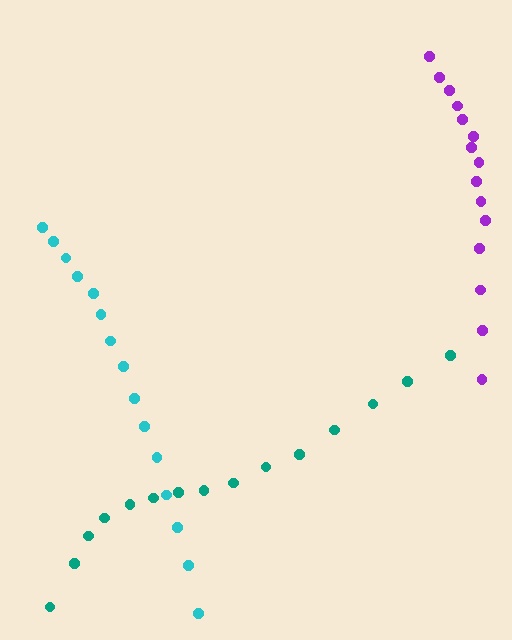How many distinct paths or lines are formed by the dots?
There are 3 distinct paths.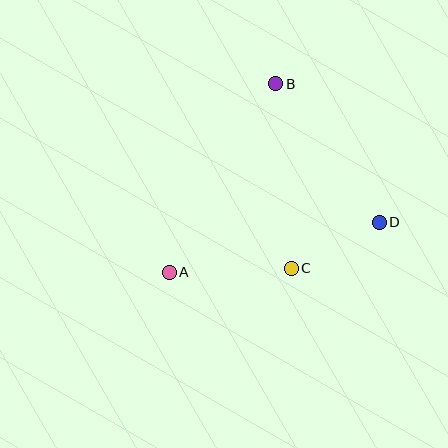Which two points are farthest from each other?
Points A and B are farthest from each other.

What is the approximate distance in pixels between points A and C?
The distance between A and C is approximately 122 pixels.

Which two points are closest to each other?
Points C and D are closest to each other.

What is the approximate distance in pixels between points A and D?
The distance between A and D is approximately 216 pixels.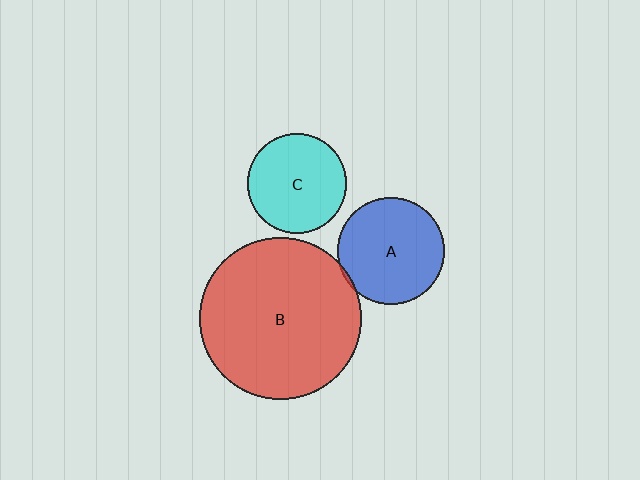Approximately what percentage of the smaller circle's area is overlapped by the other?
Approximately 5%.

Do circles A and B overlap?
Yes.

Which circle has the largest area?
Circle B (red).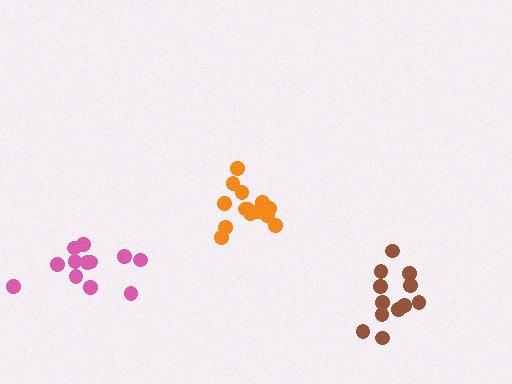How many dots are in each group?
Group 1: 12 dots, Group 2: 12 dots, Group 3: 14 dots (38 total).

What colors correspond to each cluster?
The clusters are colored: brown, pink, orange.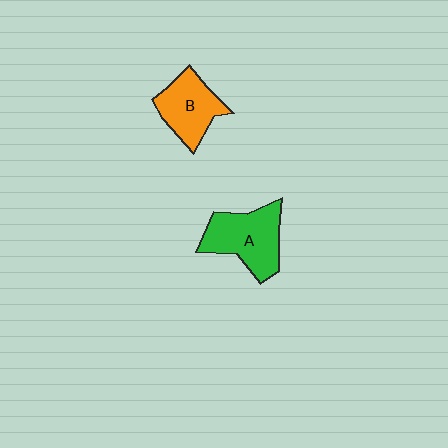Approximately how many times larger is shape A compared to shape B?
Approximately 1.3 times.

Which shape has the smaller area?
Shape B (orange).